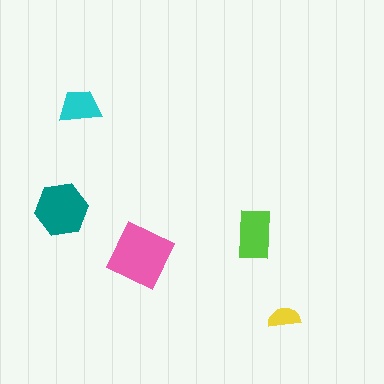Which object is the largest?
The pink diamond.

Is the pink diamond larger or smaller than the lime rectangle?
Larger.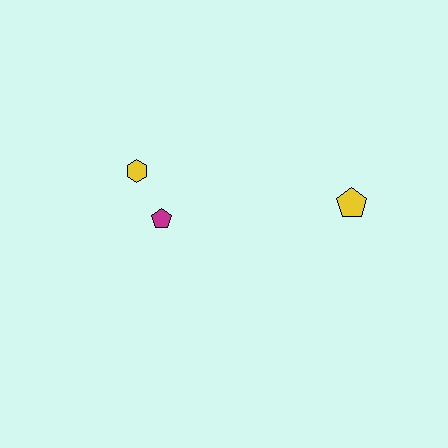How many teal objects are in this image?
There are no teal objects.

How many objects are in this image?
There are 3 objects.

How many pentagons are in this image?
There are 2 pentagons.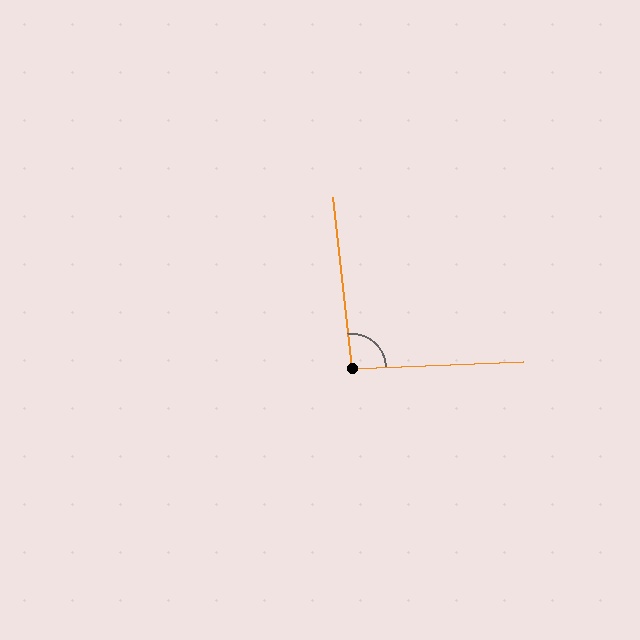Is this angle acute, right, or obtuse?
It is approximately a right angle.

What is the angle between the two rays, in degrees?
Approximately 94 degrees.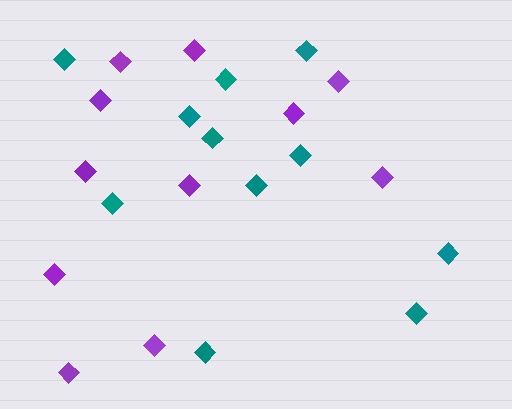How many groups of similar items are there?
There are 2 groups: one group of teal diamonds (11) and one group of purple diamonds (11).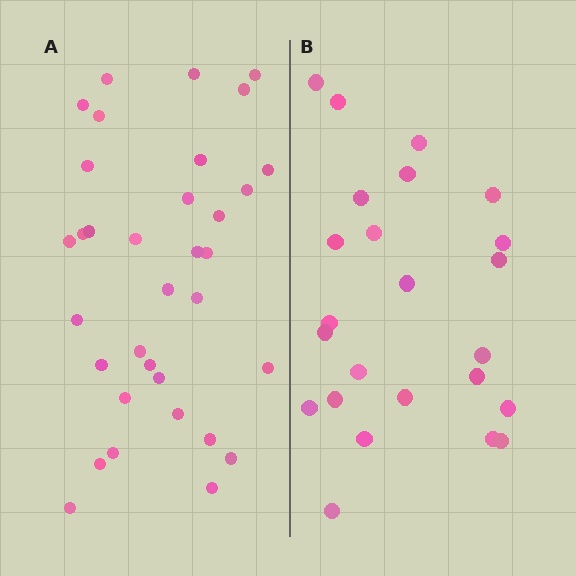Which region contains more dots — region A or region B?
Region A (the left region) has more dots.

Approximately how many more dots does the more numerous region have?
Region A has roughly 10 or so more dots than region B.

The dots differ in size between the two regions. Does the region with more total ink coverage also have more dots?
No. Region B has more total ink coverage because its dots are larger, but region A actually contains more individual dots. Total area can be misleading — the number of items is what matters here.